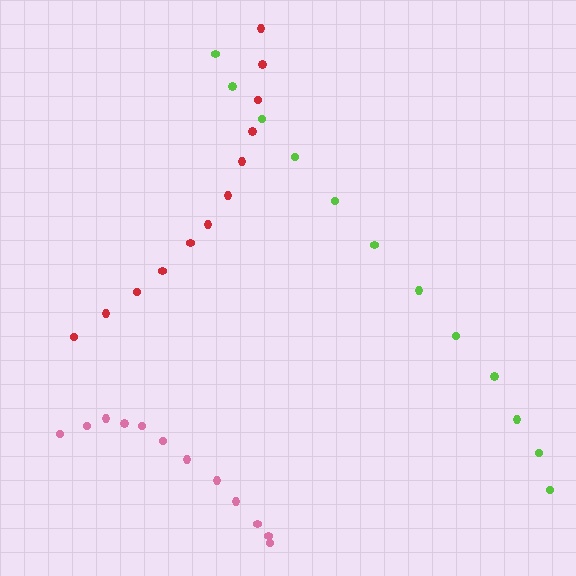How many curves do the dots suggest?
There are 3 distinct paths.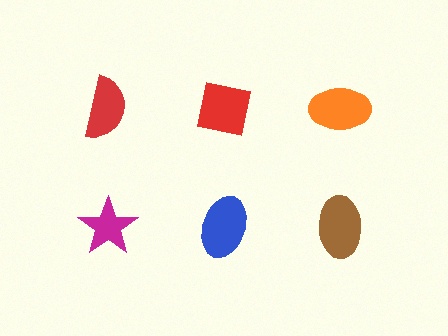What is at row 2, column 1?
A magenta star.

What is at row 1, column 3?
An orange ellipse.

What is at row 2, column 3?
A brown ellipse.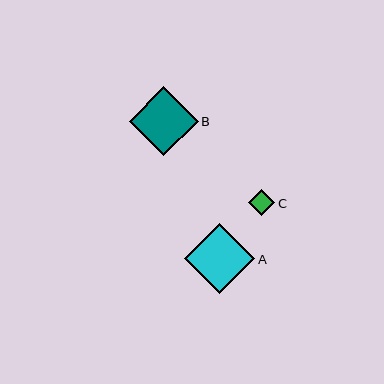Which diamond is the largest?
Diamond A is the largest with a size of approximately 70 pixels.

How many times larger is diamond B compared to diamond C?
Diamond B is approximately 2.6 times the size of diamond C.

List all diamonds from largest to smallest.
From largest to smallest: A, B, C.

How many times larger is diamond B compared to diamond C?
Diamond B is approximately 2.6 times the size of diamond C.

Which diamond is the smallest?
Diamond C is the smallest with a size of approximately 26 pixels.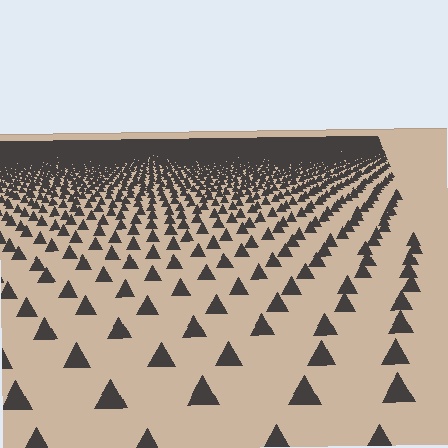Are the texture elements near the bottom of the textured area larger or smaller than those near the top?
Larger. Near the bottom, elements are closer to the viewer and appear at a bigger on-screen size.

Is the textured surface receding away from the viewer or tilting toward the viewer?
The surface is receding away from the viewer. Texture elements get smaller and denser toward the top.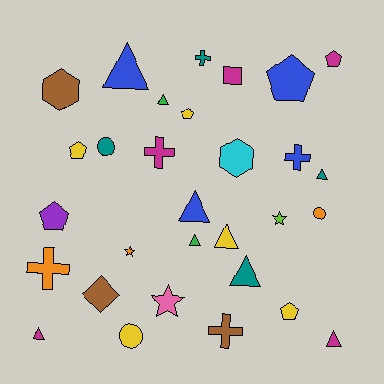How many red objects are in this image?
There are no red objects.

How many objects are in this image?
There are 30 objects.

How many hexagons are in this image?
There are 2 hexagons.